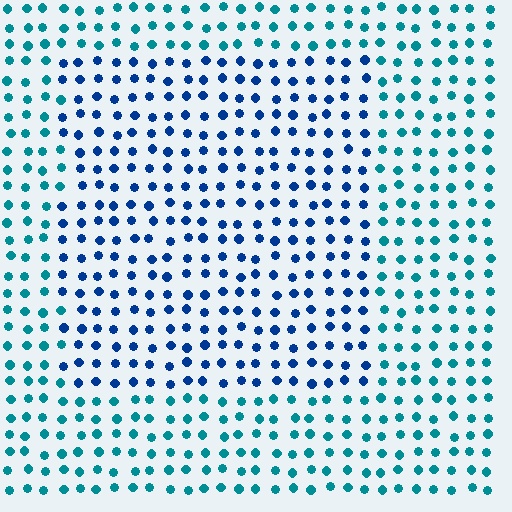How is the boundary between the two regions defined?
The boundary is defined purely by a slight shift in hue (about 35 degrees). Spacing, size, and orientation are identical on both sides.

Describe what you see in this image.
The image is filled with small teal elements in a uniform arrangement. A rectangle-shaped region is visible where the elements are tinted to a slightly different hue, forming a subtle color boundary.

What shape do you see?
I see a rectangle.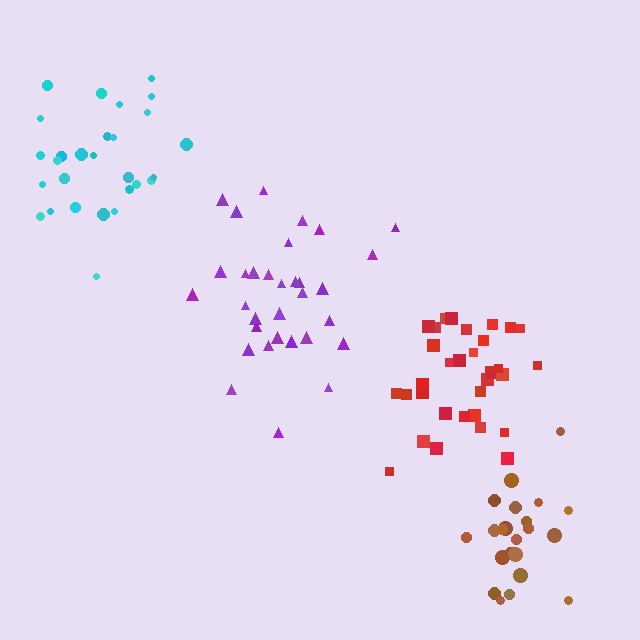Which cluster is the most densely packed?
Red.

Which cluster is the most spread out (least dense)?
Purple.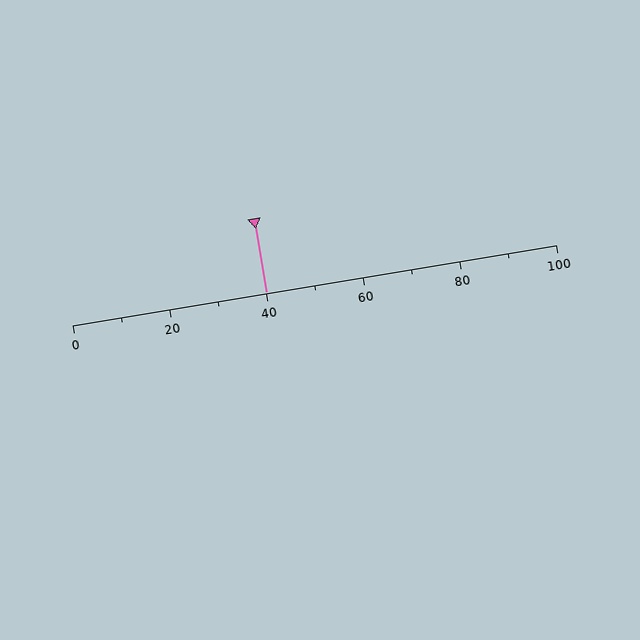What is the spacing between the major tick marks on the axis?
The major ticks are spaced 20 apart.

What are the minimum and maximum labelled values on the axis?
The axis runs from 0 to 100.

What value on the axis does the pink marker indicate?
The marker indicates approximately 40.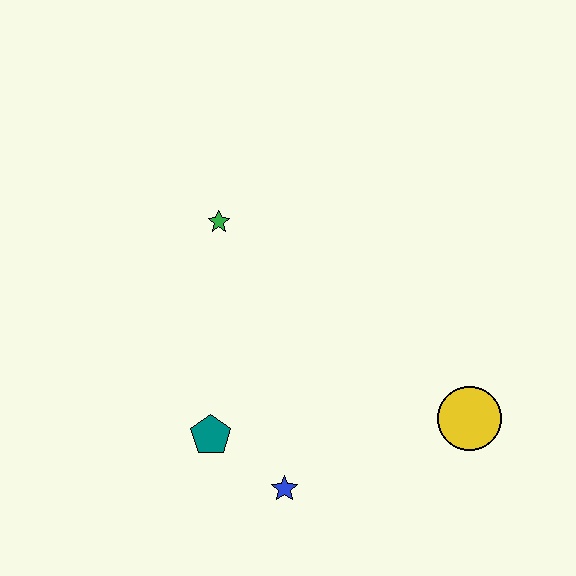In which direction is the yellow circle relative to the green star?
The yellow circle is to the right of the green star.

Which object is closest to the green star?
The teal pentagon is closest to the green star.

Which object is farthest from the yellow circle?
The green star is farthest from the yellow circle.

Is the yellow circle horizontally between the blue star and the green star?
No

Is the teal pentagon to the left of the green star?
Yes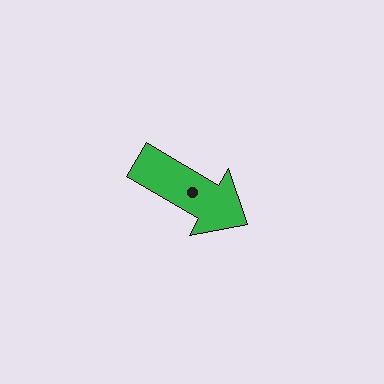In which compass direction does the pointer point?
Southeast.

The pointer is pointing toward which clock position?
Roughly 4 o'clock.